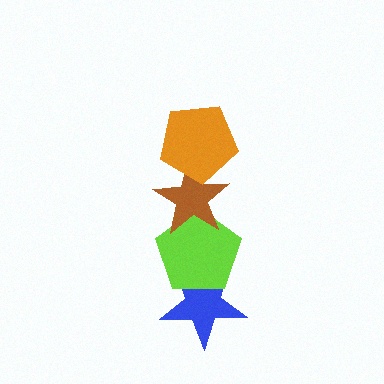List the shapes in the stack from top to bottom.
From top to bottom: the orange pentagon, the brown star, the lime pentagon, the blue star.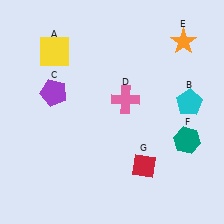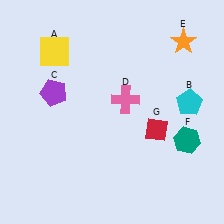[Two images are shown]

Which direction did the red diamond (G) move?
The red diamond (G) moved up.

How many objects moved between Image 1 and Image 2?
1 object moved between the two images.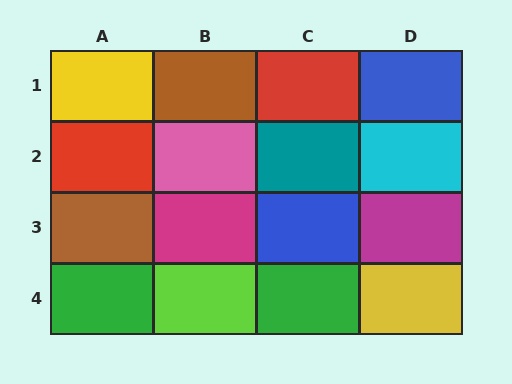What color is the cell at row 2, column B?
Pink.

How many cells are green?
2 cells are green.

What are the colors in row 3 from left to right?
Brown, magenta, blue, magenta.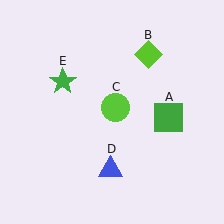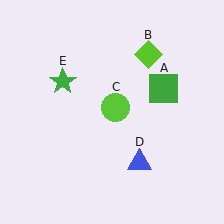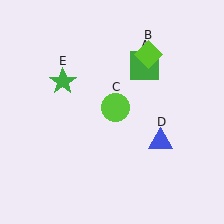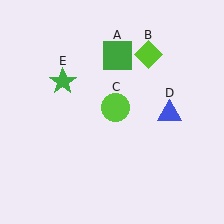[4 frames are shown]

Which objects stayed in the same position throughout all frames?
Lime diamond (object B) and lime circle (object C) and green star (object E) remained stationary.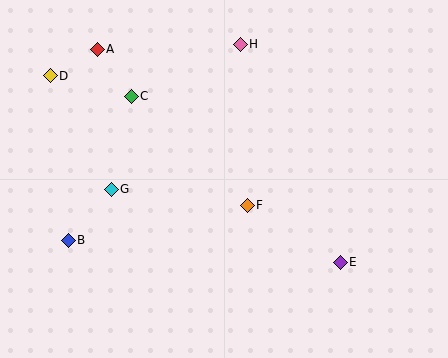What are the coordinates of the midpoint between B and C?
The midpoint between B and C is at (100, 168).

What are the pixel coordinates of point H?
Point H is at (240, 44).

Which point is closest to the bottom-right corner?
Point E is closest to the bottom-right corner.